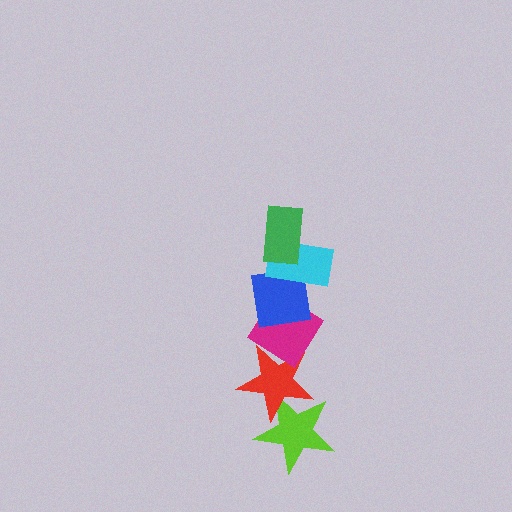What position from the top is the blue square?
The blue square is 3rd from the top.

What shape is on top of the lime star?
The red star is on top of the lime star.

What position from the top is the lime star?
The lime star is 6th from the top.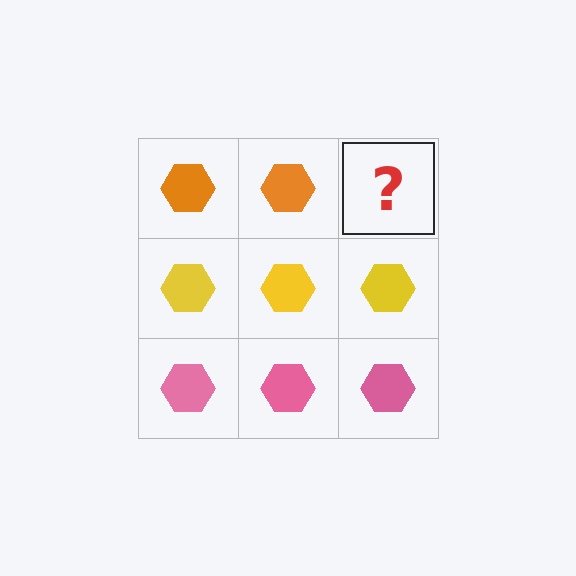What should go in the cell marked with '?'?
The missing cell should contain an orange hexagon.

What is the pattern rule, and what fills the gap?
The rule is that each row has a consistent color. The gap should be filled with an orange hexagon.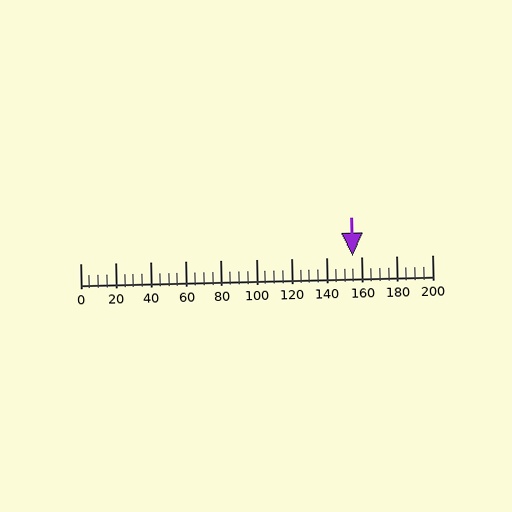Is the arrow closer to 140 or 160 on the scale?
The arrow is closer to 160.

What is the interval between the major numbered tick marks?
The major tick marks are spaced 20 units apart.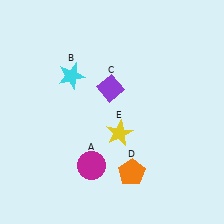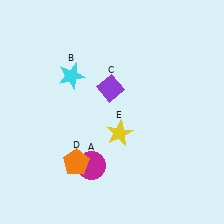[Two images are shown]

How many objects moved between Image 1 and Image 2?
1 object moved between the two images.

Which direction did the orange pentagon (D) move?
The orange pentagon (D) moved left.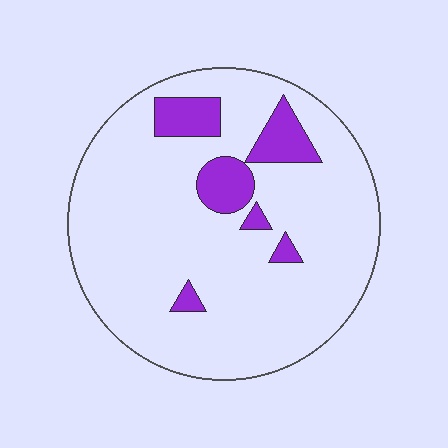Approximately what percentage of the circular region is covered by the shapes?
Approximately 15%.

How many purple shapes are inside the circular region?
6.